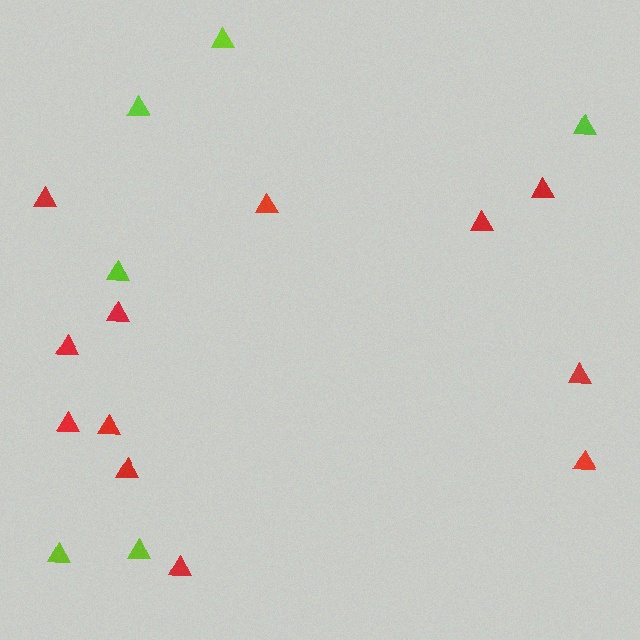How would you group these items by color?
There are 2 groups: one group of red triangles (12) and one group of lime triangles (6).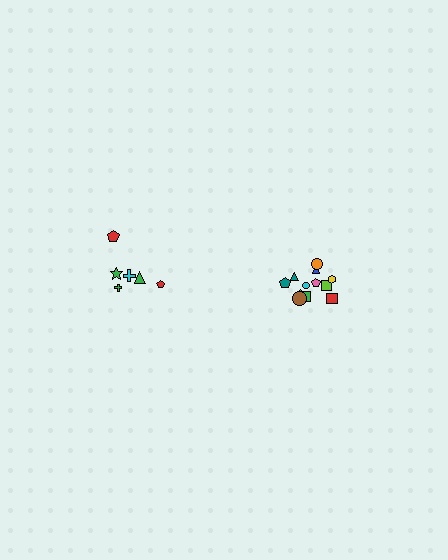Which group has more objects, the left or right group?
The right group.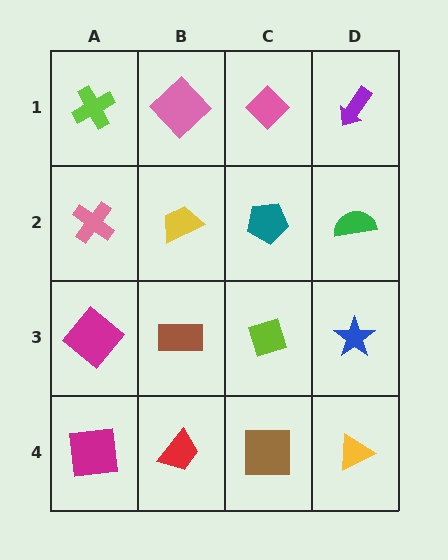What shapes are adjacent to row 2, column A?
A lime cross (row 1, column A), a magenta diamond (row 3, column A), a yellow trapezoid (row 2, column B).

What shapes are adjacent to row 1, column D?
A green semicircle (row 2, column D), a pink diamond (row 1, column C).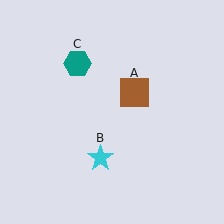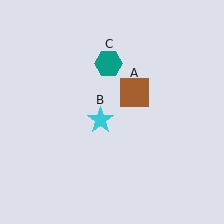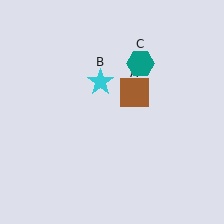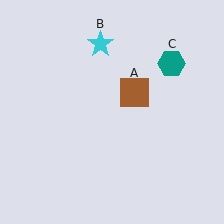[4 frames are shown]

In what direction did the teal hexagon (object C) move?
The teal hexagon (object C) moved right.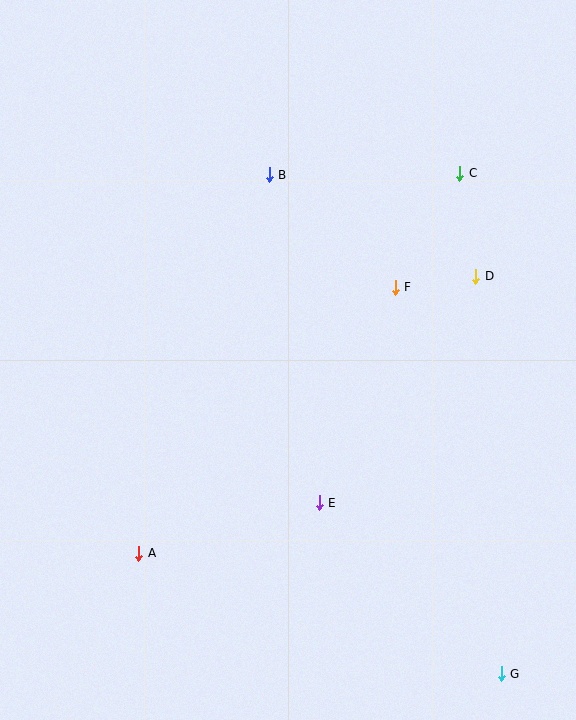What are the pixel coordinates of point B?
Point B is at (269, 175).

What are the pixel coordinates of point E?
Point E is at (319, 503).